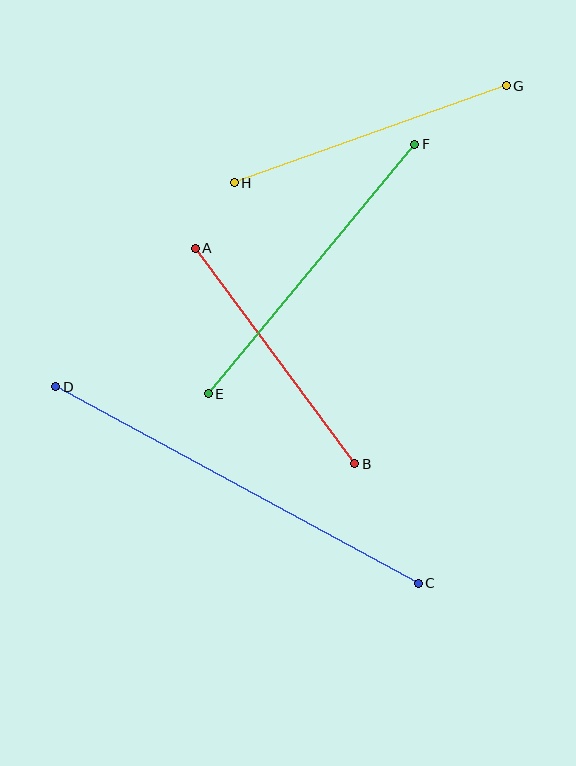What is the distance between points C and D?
The distance is approximately 412 pixels.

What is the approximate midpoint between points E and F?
The midpoint is at approximately (311, 269) pixels.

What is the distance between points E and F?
The distance is approximately 324 pixels.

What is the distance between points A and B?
The distance is approximately 268 pixels.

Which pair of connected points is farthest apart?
Points C and D are farthest apart.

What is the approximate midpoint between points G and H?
The midpoint is at approximately (370, 134) pixels.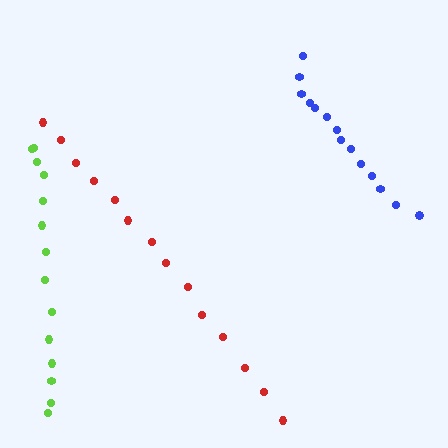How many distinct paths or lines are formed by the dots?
There are 3 distinct paths.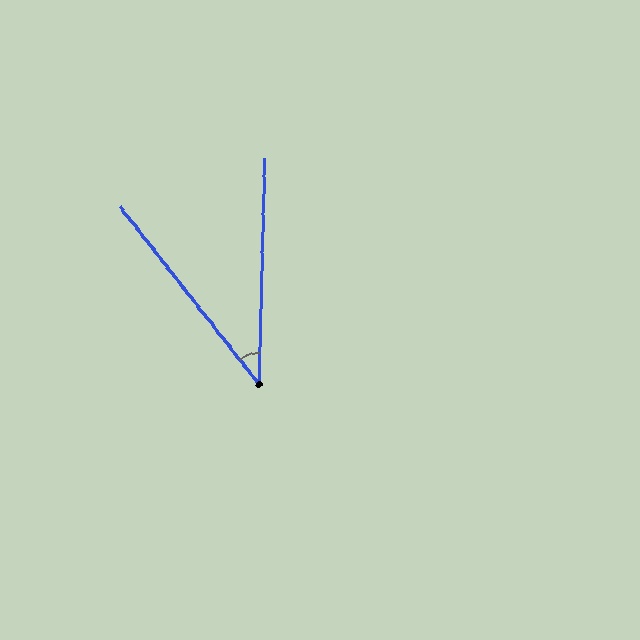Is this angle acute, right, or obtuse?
It is acute.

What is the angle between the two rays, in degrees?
Approximately 40 degrees.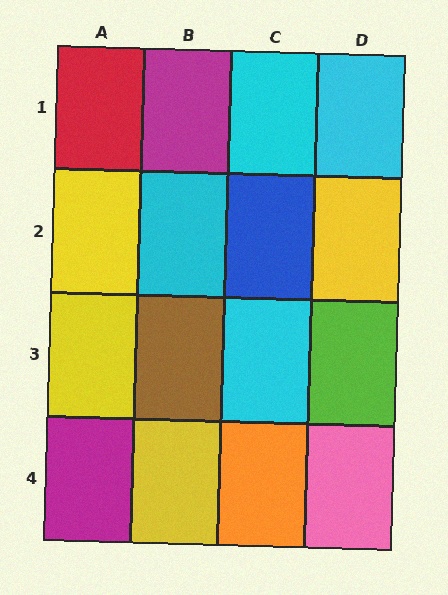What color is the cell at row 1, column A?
Red.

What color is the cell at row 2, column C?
Blue.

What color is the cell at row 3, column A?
Yellow.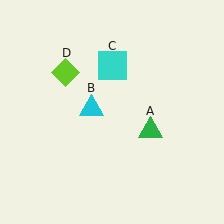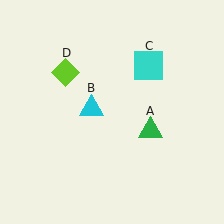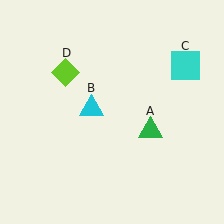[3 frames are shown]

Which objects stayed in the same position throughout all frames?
Green triangle (object A) and cyan triangle (object B) and lime diamond (object D) remained stationary.